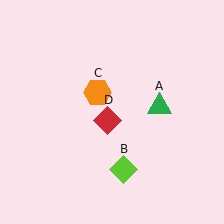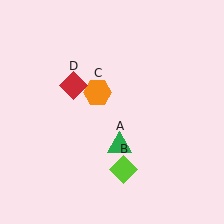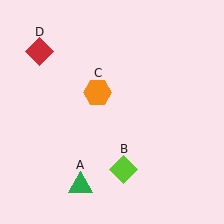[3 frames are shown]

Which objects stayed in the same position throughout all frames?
Lime diamond (object B) and orange hexagon (object C) remained stationary.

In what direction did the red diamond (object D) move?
The red diamond (object D) moved up and to the left.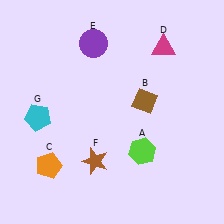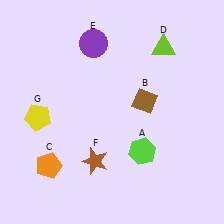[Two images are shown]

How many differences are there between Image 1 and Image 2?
There are 2 differences between the two images.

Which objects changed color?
D changed from magenta to lime. G changed from cyan to yellow.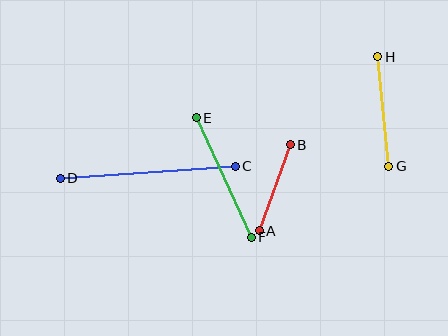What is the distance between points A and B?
The distance is approximately 92 pixels.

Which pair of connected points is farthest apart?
Points C and D are farthest apart.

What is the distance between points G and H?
The distance is approximately 110 pixels.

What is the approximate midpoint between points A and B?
The midpoint is at approximately (275, 188) pixels.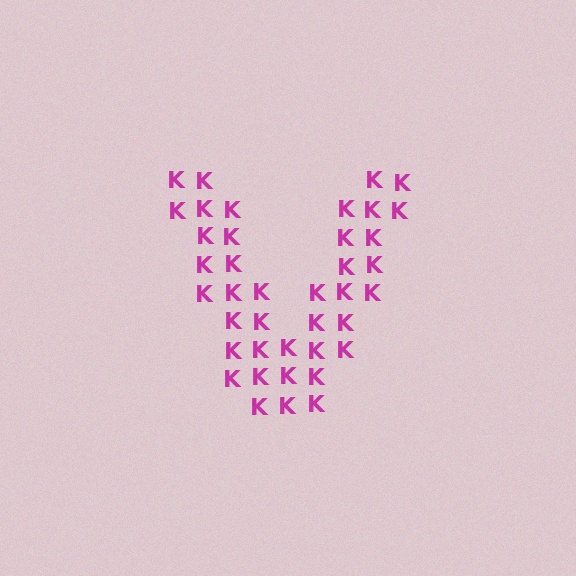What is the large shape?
The large shape is the letter V.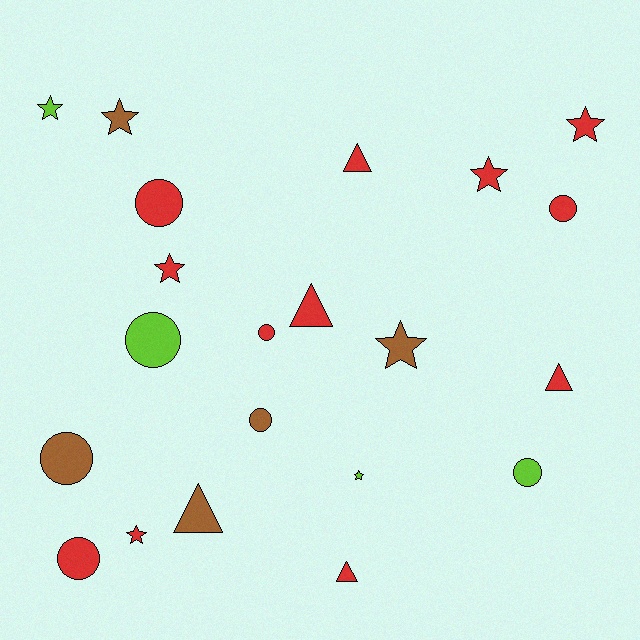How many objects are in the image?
There are 21 objects.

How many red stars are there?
There are 4 red stars.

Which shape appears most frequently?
Circle, with 8 objects.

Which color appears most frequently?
Red, with 12 objects.